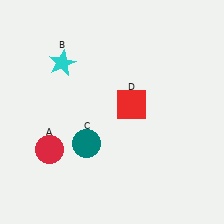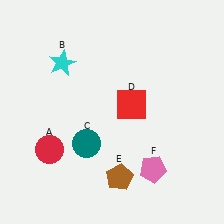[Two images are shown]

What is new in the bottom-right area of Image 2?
A pink pentagon (F) was added in the bottom-right area of Image 2.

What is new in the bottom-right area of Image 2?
A brown pentagon (E) was added in the bottom-right area of Image 2.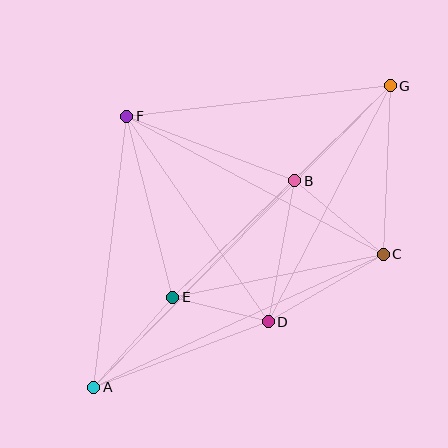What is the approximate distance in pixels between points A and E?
The distance between A and E is approximately 120 pixels.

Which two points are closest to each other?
Points D and E are closest to each other.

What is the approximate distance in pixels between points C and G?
The distance between C and G is approximately 169 pixels.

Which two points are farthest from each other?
Points A and G are farthest from each other.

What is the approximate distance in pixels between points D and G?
The distance between D and G is approximately 266 pixels.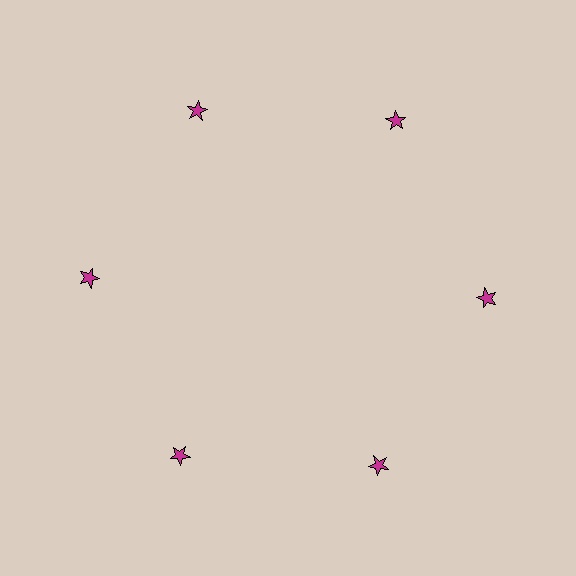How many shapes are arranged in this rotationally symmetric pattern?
There are 6 shapes, arranged in 6 groups of 1.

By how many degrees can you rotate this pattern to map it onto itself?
The pattern maps onto itself every 60 degrees of rotation.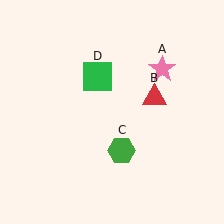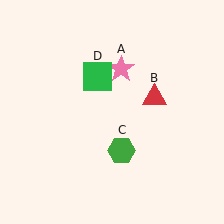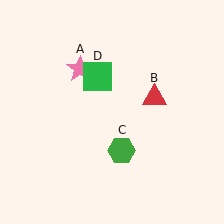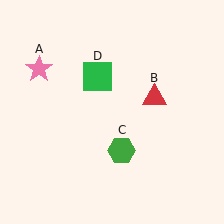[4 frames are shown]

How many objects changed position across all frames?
1 object changed position: pink star (object A).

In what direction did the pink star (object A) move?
The pink star (object A) moved left.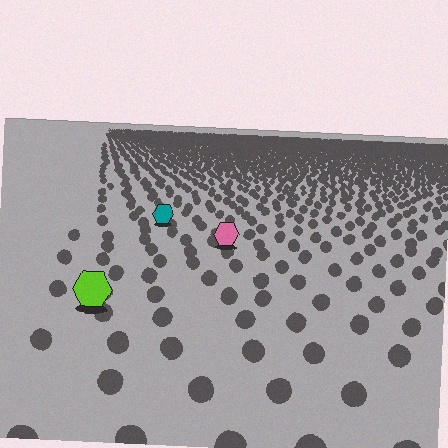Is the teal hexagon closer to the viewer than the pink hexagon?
No. The pink hexagon is closer — you can tell from the texture gradient: the ground texture is coarser near it.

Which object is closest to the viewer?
The lime hexagon is closest. The texture marks near it are larger and more spread out.